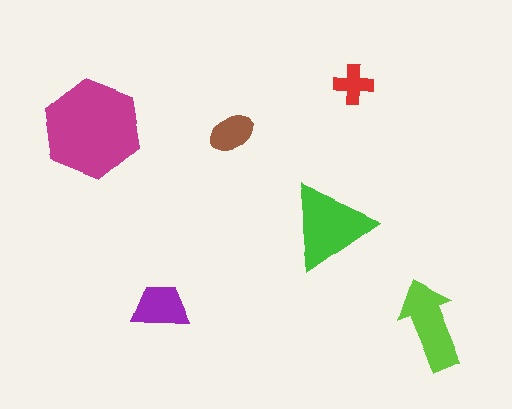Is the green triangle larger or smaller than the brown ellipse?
Larger.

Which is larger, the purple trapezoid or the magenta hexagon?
The magenta hexagon.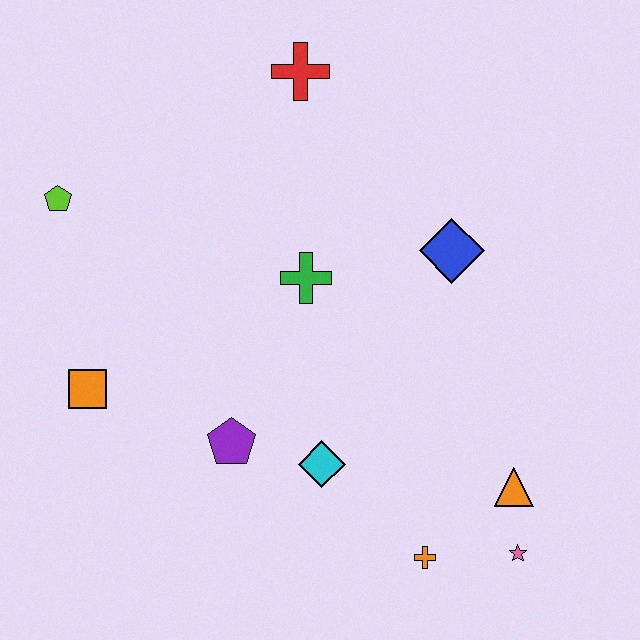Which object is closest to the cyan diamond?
The purple pentagon is closest to the cyan diamond.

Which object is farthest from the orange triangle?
The lime pentagon is farthest from the orange triangle.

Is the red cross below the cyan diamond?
No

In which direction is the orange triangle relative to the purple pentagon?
The orange triangle is to the right of the purple pentagon.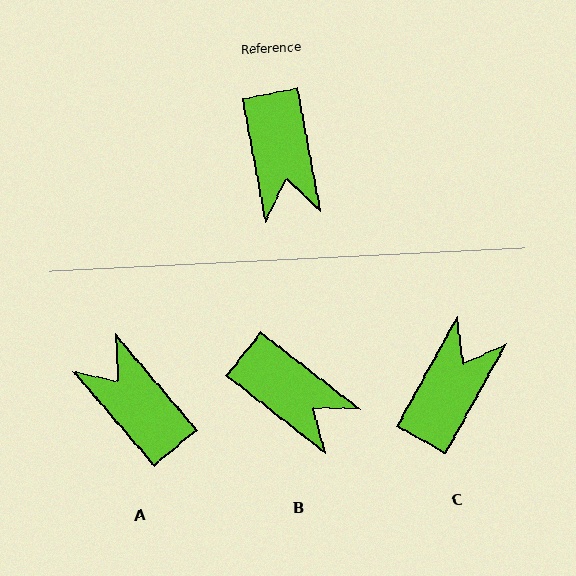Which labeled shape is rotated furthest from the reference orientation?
A, about 150 degrees away.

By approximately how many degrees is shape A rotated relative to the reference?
Approximately 150 degrees clockwise.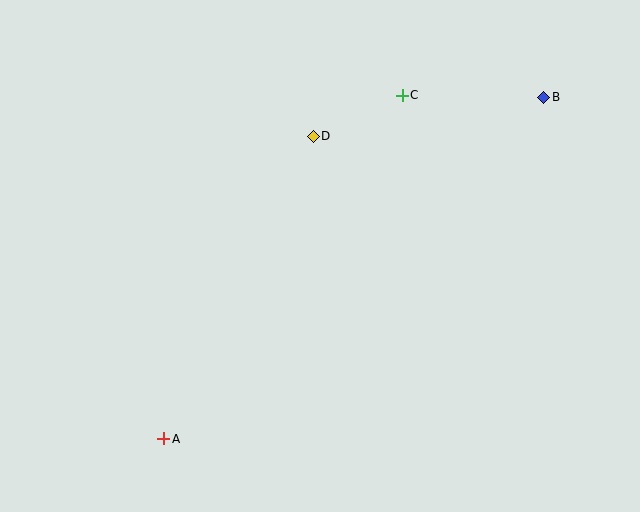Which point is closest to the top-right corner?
Point B is closest to the top-right corner.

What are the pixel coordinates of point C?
Point C is at (402, 95).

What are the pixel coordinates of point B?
Point B is at (544, 97).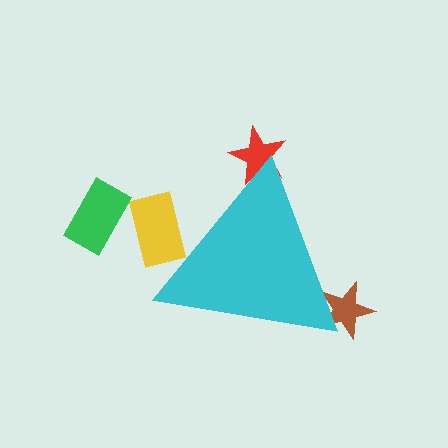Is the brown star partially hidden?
Yes, the brown star is partially hidden behind the cyan triangle.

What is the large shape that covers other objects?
A cyan triangle.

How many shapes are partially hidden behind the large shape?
3 shapes are partially hidden.